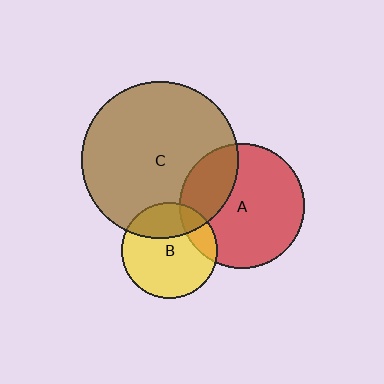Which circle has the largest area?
Circle C (brown).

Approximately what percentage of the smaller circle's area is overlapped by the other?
Approximately 15%.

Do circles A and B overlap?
Yes.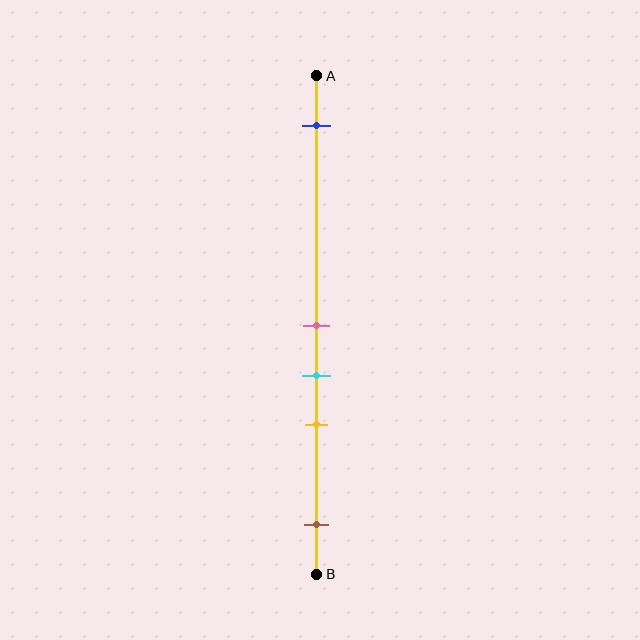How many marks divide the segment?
There are 5 marks dividing the segment.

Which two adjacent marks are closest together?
The pink and cyan marks are the closest adjacent pair.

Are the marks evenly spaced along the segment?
No, the marks are not evenly spaced.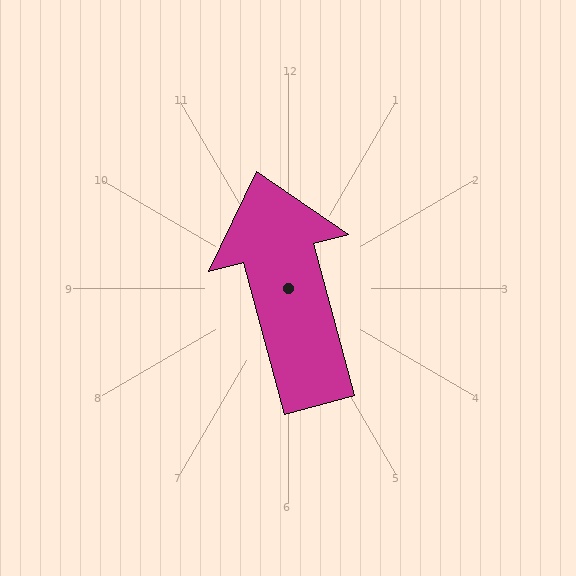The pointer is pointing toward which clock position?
Roughly 12 o'clock.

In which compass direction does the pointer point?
North.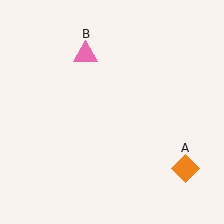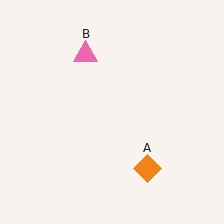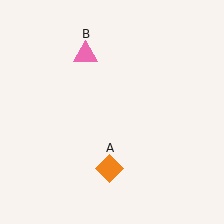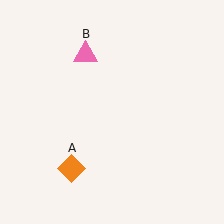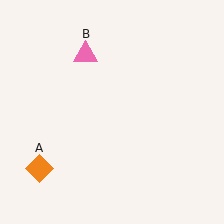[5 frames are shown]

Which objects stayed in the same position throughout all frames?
Pink triangle (object B) remained stationary.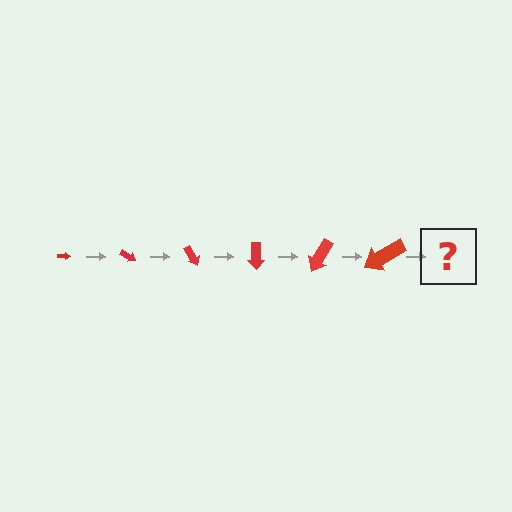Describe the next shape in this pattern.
It should be an arrow, larger than the previous one and rotated 180 degrees from the start.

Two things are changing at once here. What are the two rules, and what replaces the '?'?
The two rules are that the arrow grows larger each step and it rotates 30 degrees each step. The '?' should be an arrow, larger than the previous one and rotated 180 degrees from the start.